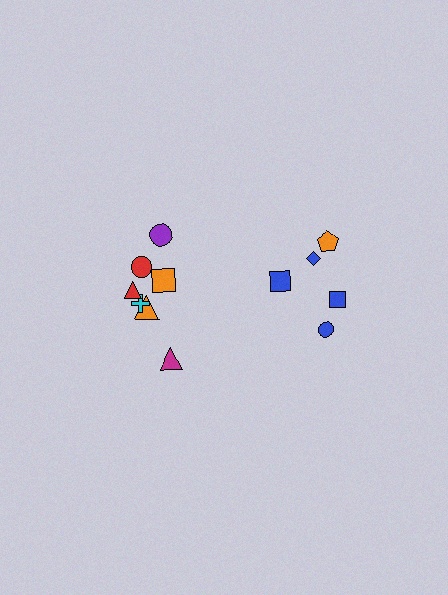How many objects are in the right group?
There are 5 objects.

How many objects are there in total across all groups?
There are 12 objects.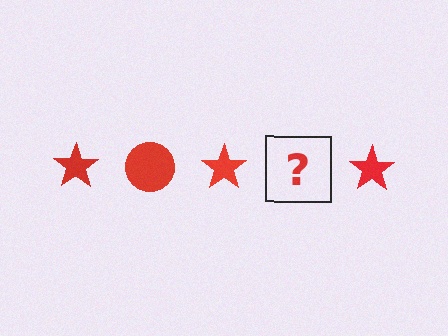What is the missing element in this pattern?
The missing element is a red circle.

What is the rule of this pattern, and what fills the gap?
The rule is that the pattern cycles through star, circle shapes in red. The gap should be filled with a red circle.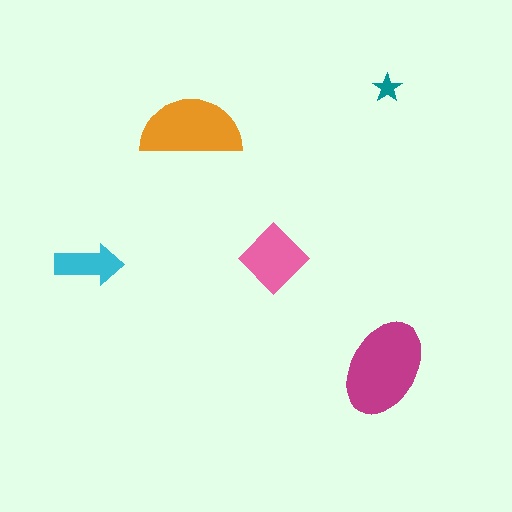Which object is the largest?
The magenta ellipse.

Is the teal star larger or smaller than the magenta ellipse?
Smaller.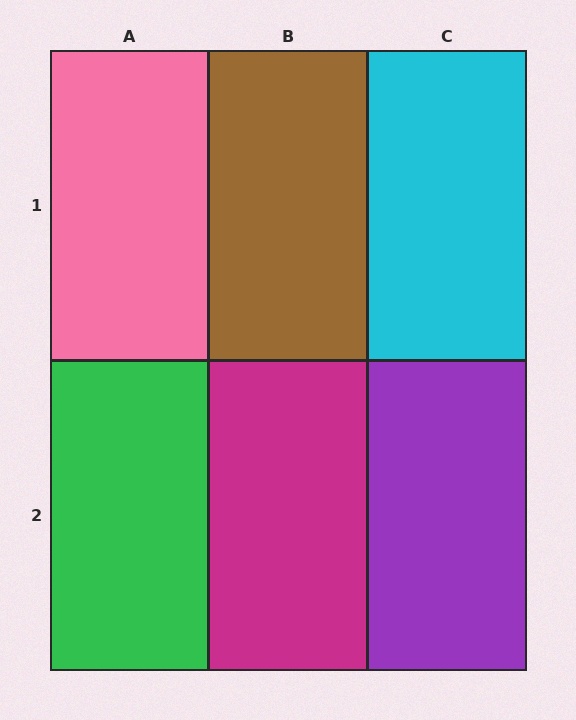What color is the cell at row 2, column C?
Purple.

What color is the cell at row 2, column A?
Green.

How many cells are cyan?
1 cell is cyan.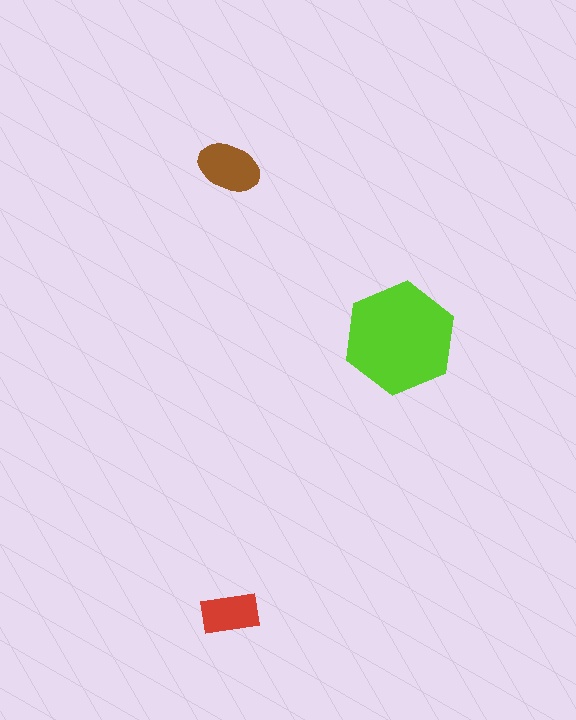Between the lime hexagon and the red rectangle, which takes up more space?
The lime hexagon.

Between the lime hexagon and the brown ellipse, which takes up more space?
The lime hexagon.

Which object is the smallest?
The red rectangle.